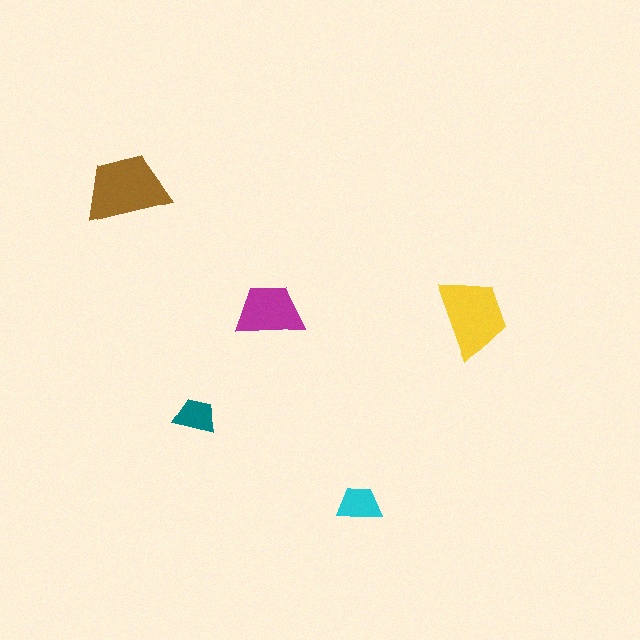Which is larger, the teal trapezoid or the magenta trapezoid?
The magenta one.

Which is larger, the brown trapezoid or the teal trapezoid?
The brown one.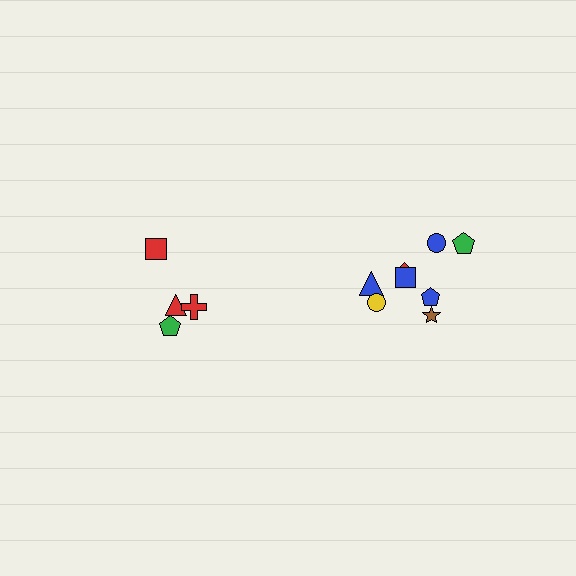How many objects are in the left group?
There are 4 objects.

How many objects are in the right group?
There are 8 objects.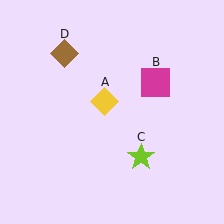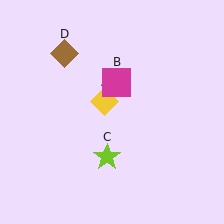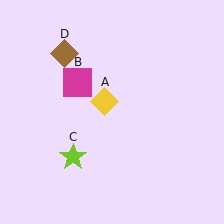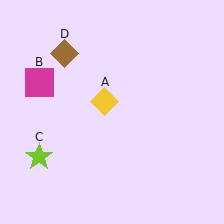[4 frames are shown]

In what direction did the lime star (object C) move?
The lime star (object C) moved left.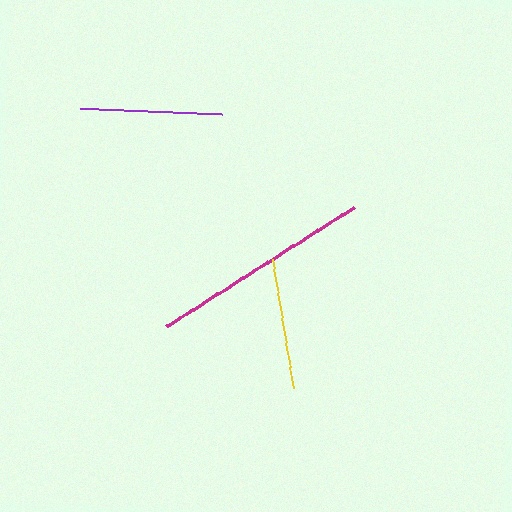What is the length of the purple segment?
The purple segment is approximately 141 pixels long.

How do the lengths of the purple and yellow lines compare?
The purple and yellow lines are approximately the same length.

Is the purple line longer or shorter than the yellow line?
The purple line is longer than the yellow line.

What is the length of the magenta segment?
The magenta segment is approximately 223 pixels long.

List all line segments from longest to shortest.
From longest to shortest: magenta, purple, yellow.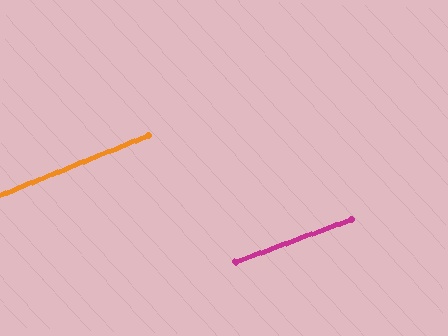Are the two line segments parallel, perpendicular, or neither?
Parallel — their directions differ by only 1.6°.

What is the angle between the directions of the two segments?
Approximately 2 degrees.